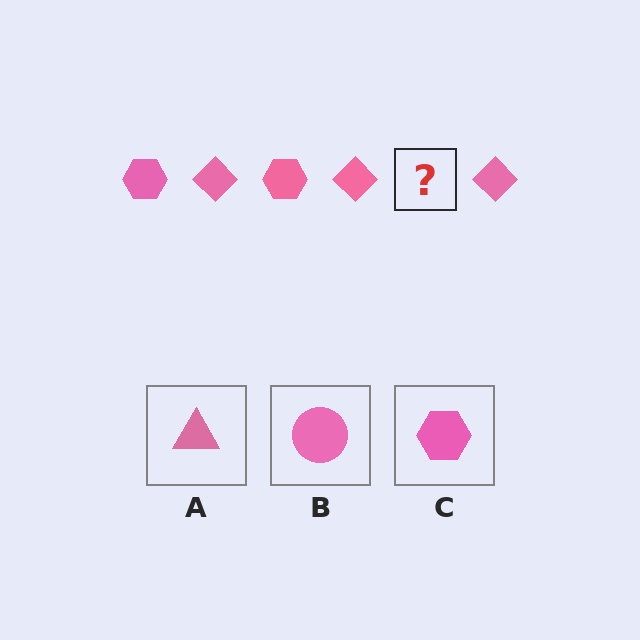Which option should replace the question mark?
Option C.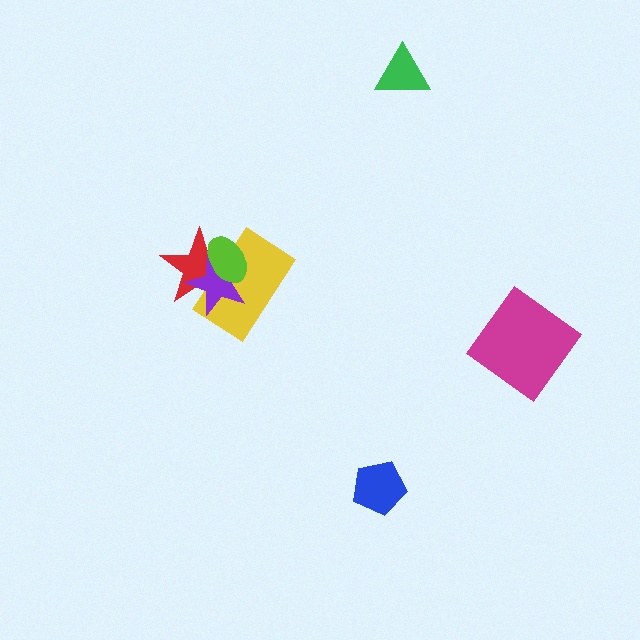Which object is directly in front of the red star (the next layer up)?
The yellow rectangle is directly in front of the red star.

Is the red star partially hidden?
Yes, it is partially covered by another shape.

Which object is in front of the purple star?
The lime ellipse is in front of the purple star.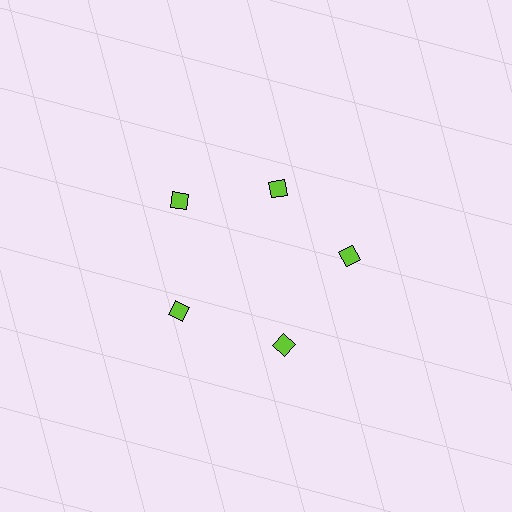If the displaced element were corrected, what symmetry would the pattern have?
It would have 5-fold rotational symmetry — the pattern would map onto itself every 72 degrees.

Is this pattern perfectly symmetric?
No. The 5 lime diamonds are arranged in a ring, but one element near the 1 o'clock position is pulled inward toward the center, breaking the 5-fold rotational symmetry.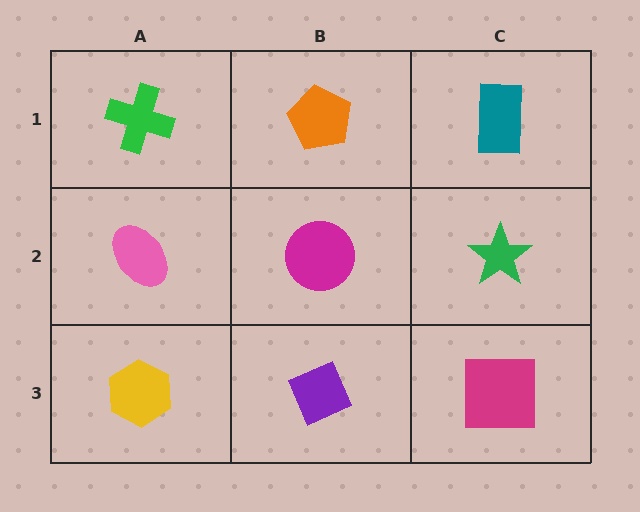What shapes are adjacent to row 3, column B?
A magenta circle (row 2, column B), a yellow hexagon (row 3, column A), a magenta square (row 3, column C).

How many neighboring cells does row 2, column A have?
3.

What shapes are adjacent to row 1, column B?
A magenta circle (row 2, column B), a green cross (row 1, column A), a teal rectangle (row 1, column C).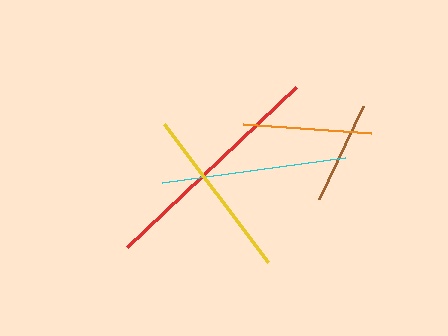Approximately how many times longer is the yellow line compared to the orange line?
The yellow line is approximately 1.3 times the length of the orange line.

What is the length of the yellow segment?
The yellow segment is approximately 173 pixels long.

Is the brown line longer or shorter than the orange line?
The orange line is longer than the brown line.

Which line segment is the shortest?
The brown line is the shortest at approximately 103 pixels.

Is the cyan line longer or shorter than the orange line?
The cyan line is longer than the orange line.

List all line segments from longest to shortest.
From longest to shortest: red, cyan, yellow, orange, brown.